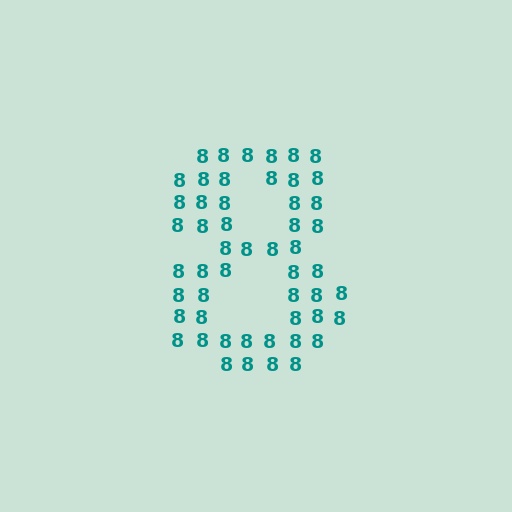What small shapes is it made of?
It is made of small digit 8's.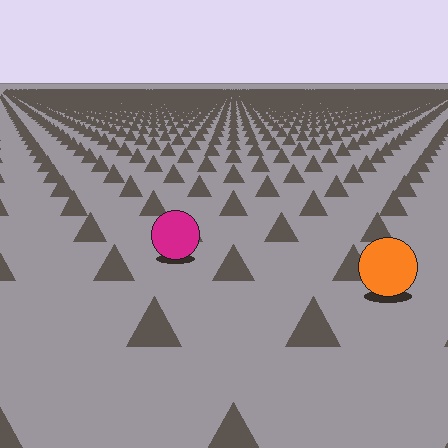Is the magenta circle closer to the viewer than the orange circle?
No. The orange circle is closer — you can tell from the texture gradient: the ground texture is coarser near it.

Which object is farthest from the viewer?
The magenta circle is farthest from the viewer. It appears smaller and the ground texture around it is denser.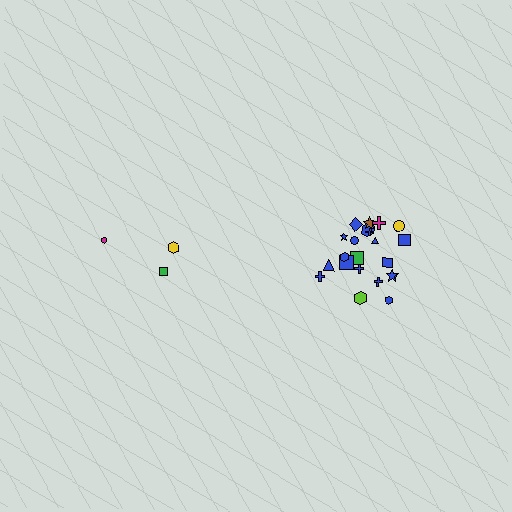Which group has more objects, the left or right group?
The right group.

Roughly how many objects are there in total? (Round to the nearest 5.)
Roughly 25 objects in total.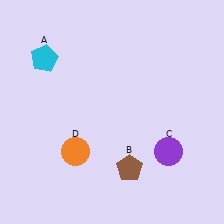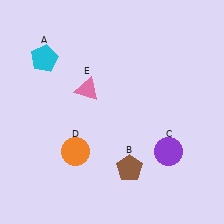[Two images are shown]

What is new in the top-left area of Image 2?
A pink triangle (E) was added in the top-left area of Image 2.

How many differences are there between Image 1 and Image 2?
There is 1 difference between the two images.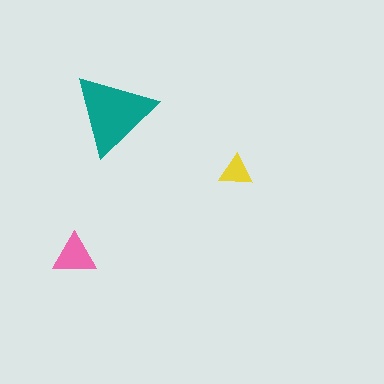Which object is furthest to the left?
The pink triangle is leftmost.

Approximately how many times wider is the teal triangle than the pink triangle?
About 2 times wider.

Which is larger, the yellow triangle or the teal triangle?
The teal one.